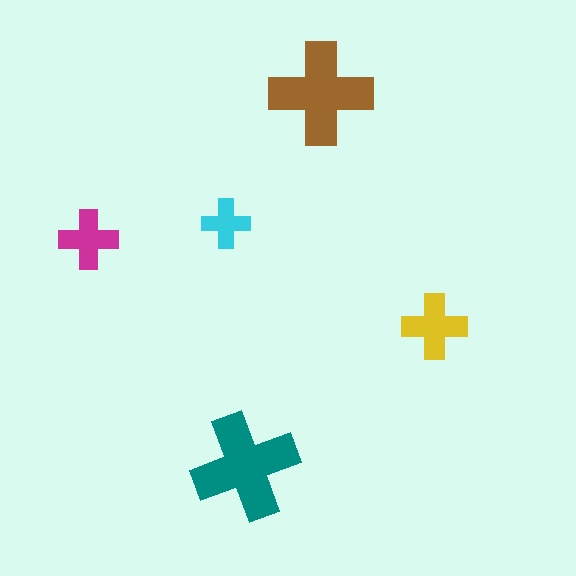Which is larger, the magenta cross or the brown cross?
The brown one.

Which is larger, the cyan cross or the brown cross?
The brown one.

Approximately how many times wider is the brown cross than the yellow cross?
About 1.5 times wider.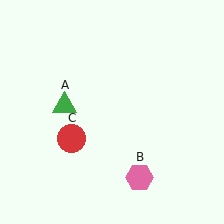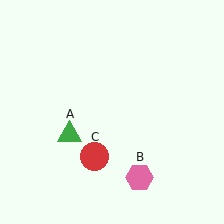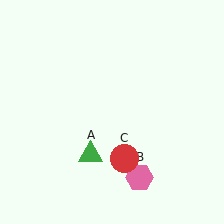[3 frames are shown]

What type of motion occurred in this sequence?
The green triangle (object A), red circle (object C) rotated counterclockwise around the center of the scene.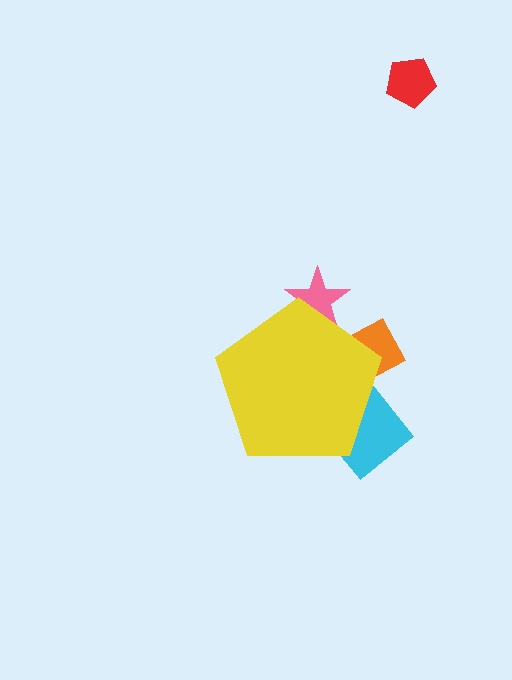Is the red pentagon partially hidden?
No, the red pentagon is fully visible.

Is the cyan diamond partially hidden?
Yes, the cyan diamond is partially hidden behind the yellow pentagon.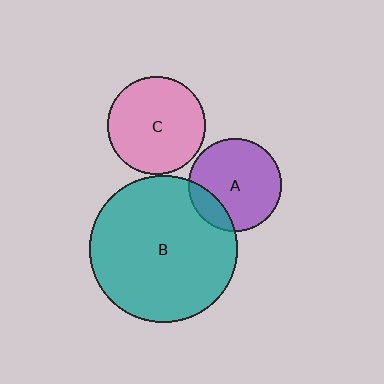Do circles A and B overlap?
Yes.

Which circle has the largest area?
Circle B (teal).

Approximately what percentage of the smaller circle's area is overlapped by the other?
Approximately 15%.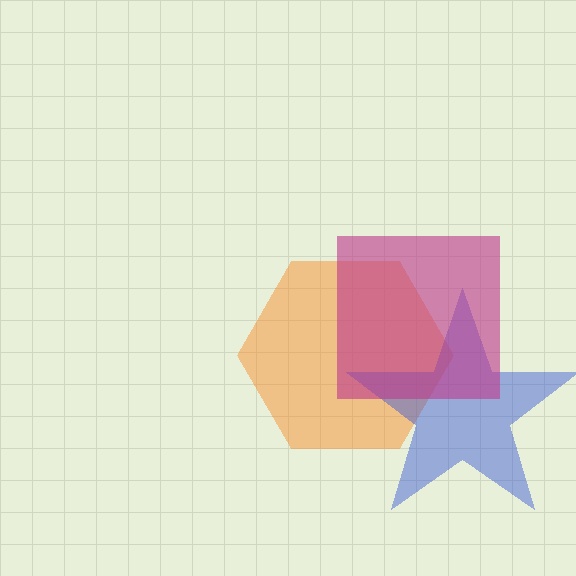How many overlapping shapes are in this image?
There are 3 overlapping shapes in the image.